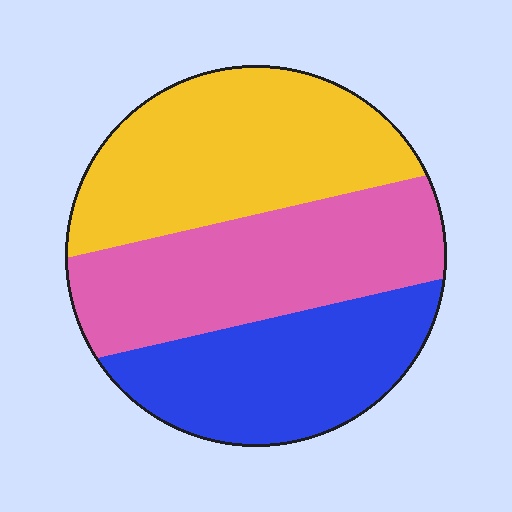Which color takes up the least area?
Blue, at roughly 30%.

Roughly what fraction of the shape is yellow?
Yellow takes up between a quarter and a half of the shape.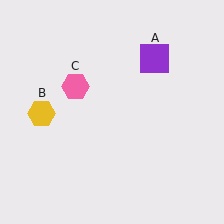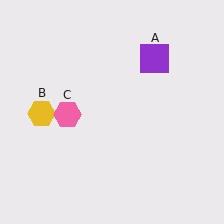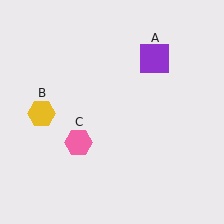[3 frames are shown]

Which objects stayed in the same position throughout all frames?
Purple square (object A) and yellow hexagon (object B) remained stationary.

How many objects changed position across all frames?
1 object changed position: pink hexagon (object C).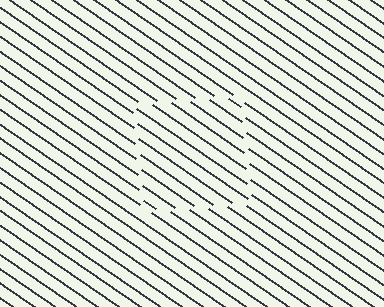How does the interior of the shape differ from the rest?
The interior of the shape contains the same grating, shifted by half a period — the contour is defined by the phase discontinuity where line-ends from the inner and outer gratings abut.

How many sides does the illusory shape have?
4 sides — the line-ends trace a square.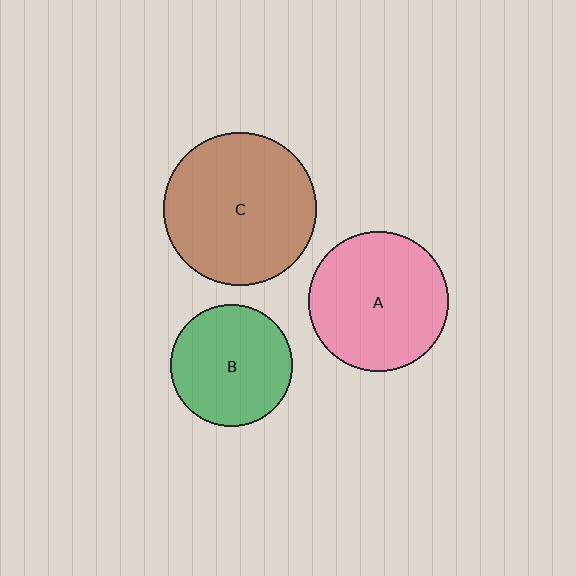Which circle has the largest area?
Circle C (brown).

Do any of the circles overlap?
No, none of the circles overlap.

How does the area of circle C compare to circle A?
Approximately 1.2 times.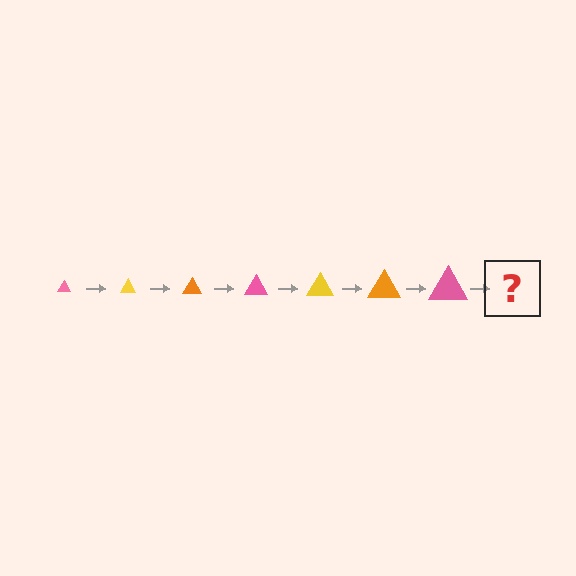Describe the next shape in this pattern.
It should be a yellow triangle, larger than the previous one.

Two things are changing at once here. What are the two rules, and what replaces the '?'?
The two rules are that the triangle grows larger each step and the color cycles through pink, yellow, and orange. The '?' should be a yellow triangle, larger than the previous one.